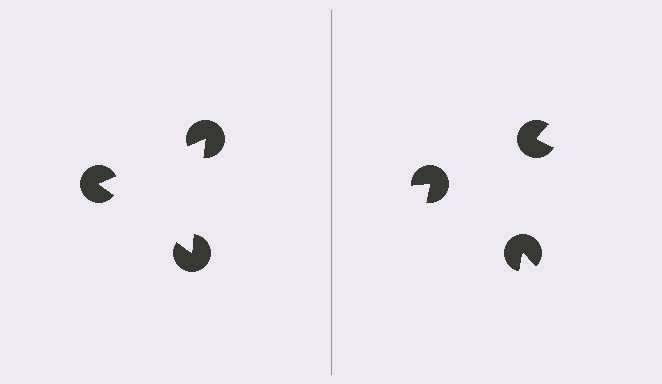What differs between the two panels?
The pac-man discs are positioned identically on both sides; only the wedge orientations differ. On the left they align to a triangle; on the right they are misaligned.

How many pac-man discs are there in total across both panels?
6 — 3 on each side.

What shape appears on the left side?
An illusory triangle.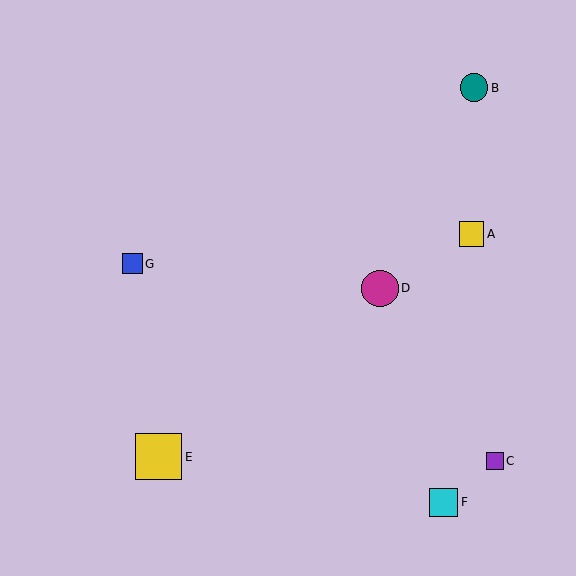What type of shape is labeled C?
Shape C is a purple square.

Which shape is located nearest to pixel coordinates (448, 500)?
The cyan square (labeled F) at (444, 502) is nearest to that location.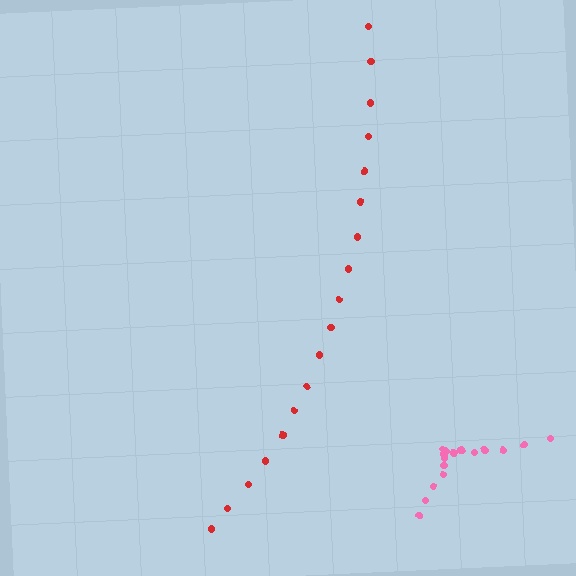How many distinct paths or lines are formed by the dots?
There are 2 distinct paths.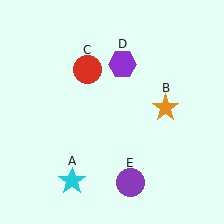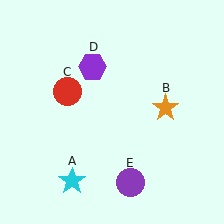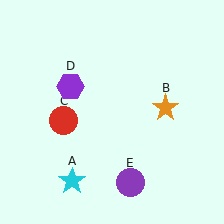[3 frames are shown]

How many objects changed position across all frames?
2 objects changed position: red circle (object C), purple hexagon (object D).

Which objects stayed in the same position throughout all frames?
Cyan star (object A) and orange star (object B) and purple circle (object E) remained stationary.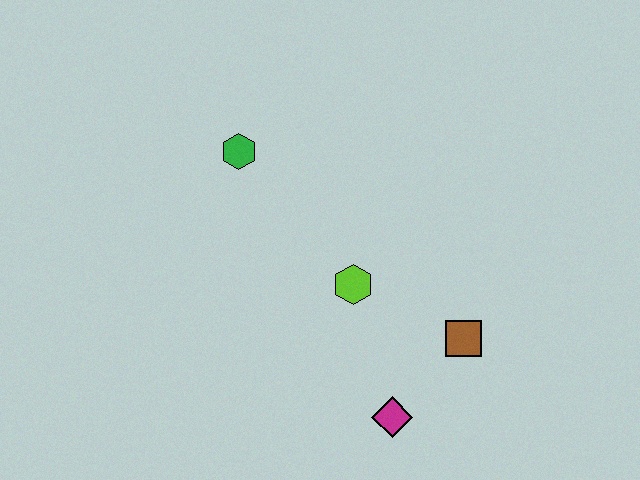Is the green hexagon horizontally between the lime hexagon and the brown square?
No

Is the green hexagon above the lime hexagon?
Yes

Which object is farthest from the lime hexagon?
The green hexagon is farthest from the lime hexagon.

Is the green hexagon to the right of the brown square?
No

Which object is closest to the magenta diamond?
The brown square is closest to the magenta diamond.